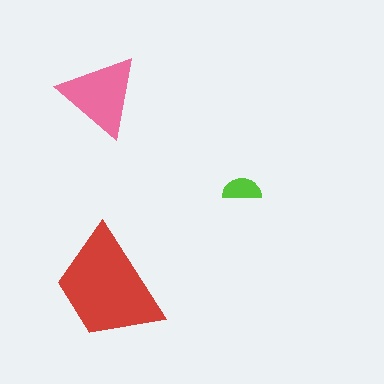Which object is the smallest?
The lime semicircle.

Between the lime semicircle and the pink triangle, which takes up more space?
The pink triangle.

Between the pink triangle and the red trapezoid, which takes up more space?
The red trapezoid.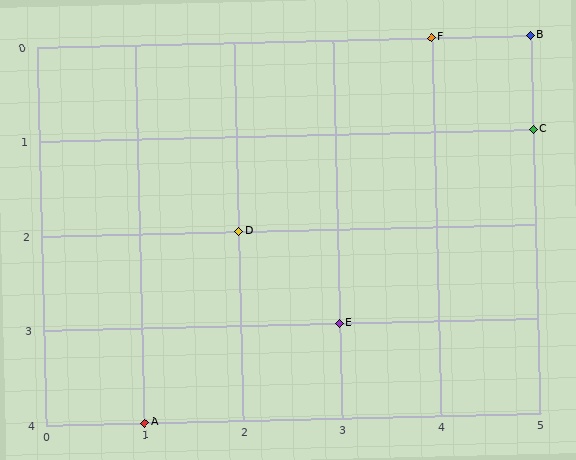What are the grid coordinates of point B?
Point B is at grid coordinates (5, 0).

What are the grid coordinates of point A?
Point A is at grid coordinates (1, 4).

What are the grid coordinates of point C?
Point C is at grid coordinates (5, 1).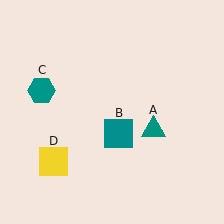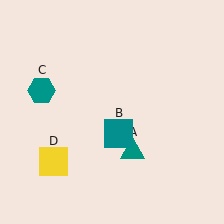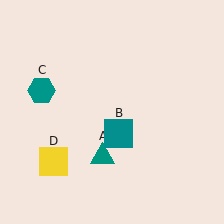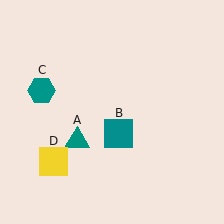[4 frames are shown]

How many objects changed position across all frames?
1 object changed position: teal triangle (object A).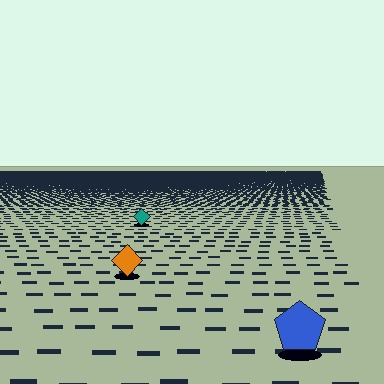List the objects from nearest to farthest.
From nearest to farthest: the blue pentagon, the orange diamond, the teal diamond.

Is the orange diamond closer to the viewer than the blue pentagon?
No. The blue pentagon is closer — you can tell from the texture gradient: the ground texture is coarser near it.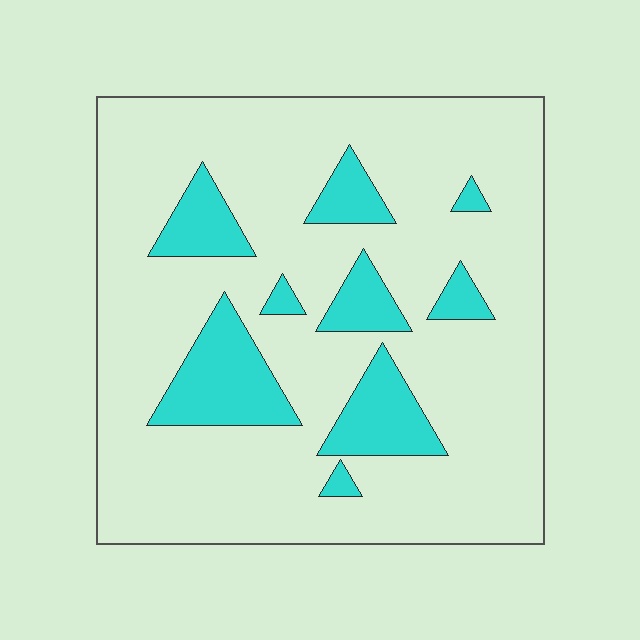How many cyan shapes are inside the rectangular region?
9.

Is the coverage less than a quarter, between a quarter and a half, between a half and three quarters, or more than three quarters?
Less than a quarter.